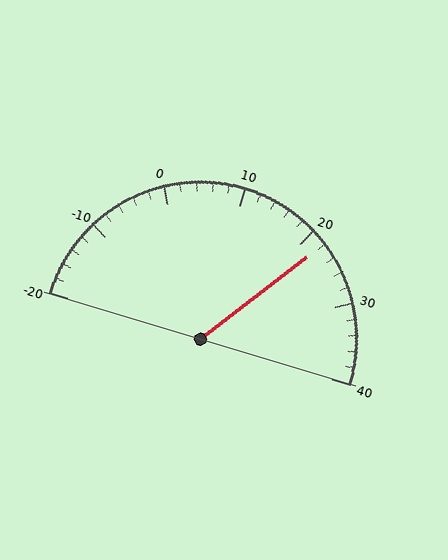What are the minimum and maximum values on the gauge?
The gauge ranges from -20 to 40.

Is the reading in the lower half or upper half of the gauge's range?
The reading is in the upper half of the range (-20 to 40).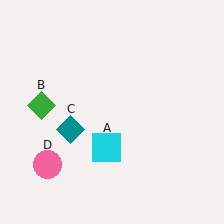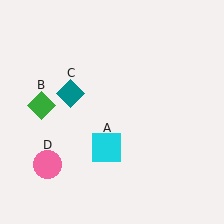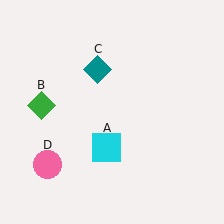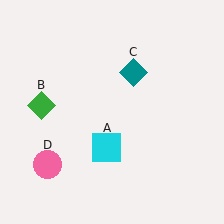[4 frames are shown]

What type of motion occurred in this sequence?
The teal diamond (object C) rotated clockwise around the center of the scene.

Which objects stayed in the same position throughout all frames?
Cyan square (object A) and green diamond (object B) and pink circle (object D) remained stationary.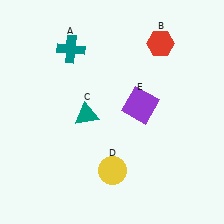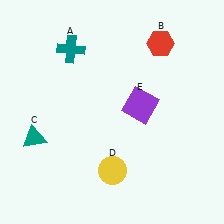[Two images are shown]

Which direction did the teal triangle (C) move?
The teal triangle (C) moved left.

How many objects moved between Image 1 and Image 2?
1 object moved between the two images.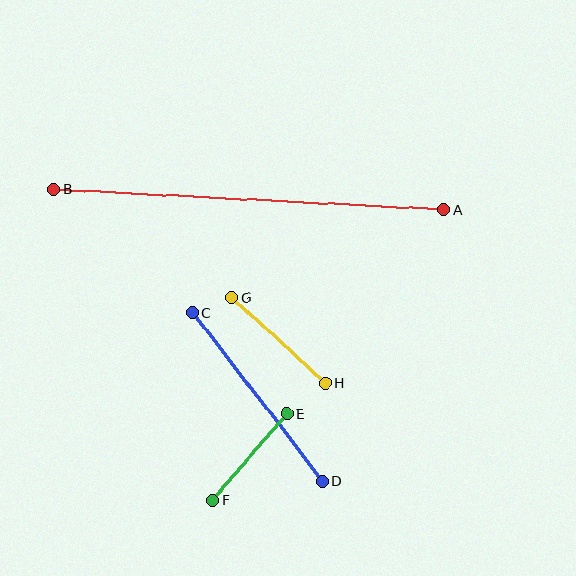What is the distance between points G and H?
The distance is approximately 127 pixels.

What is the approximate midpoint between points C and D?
The midpoint is at approximately (258, 397) pixels.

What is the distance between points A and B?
The distance is approximately 391 pixels.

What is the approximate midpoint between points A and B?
The midpoint is at approximately (249, 200) pixels.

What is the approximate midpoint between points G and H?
The midpoint is at approximately (279, 340) pixels.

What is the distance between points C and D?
The distance is approximately 213 pixels.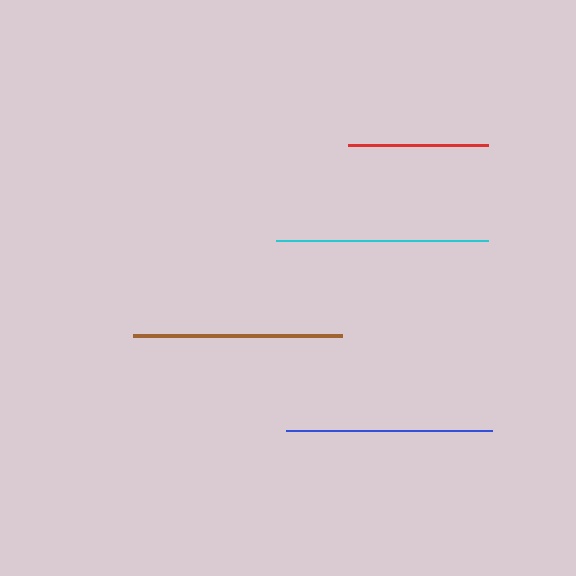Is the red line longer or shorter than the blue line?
The blue line is longer than the red line.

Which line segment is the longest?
The cyan line is the longest at approximately 212 pixels.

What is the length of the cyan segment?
The cyan segment is approximately 212 pixels long.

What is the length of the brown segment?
The brown segment is approximately 209 pixels long.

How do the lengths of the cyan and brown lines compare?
The cyan and brown lines are approximately the same length.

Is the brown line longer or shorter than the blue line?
The brown line is longer than the blue line.